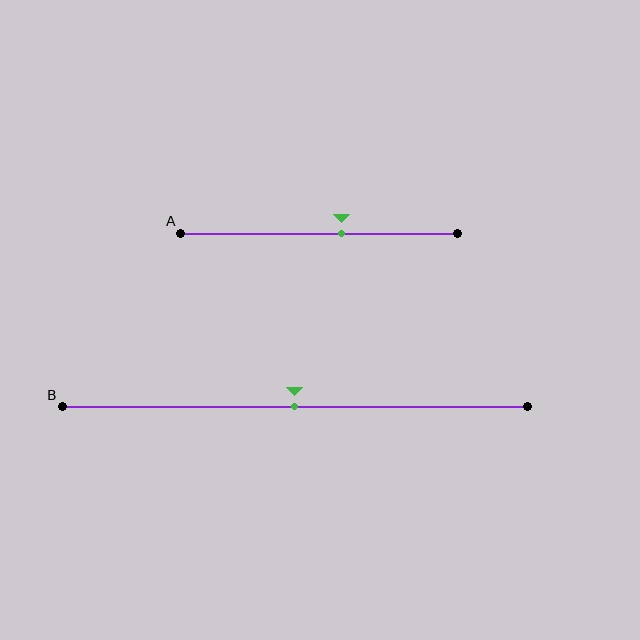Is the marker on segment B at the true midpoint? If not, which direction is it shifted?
Yes, the marker on segment B is at the true midpoint.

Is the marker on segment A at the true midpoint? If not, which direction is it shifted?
No, the marker on segment A is shifted to the right by about 8% of the segment length.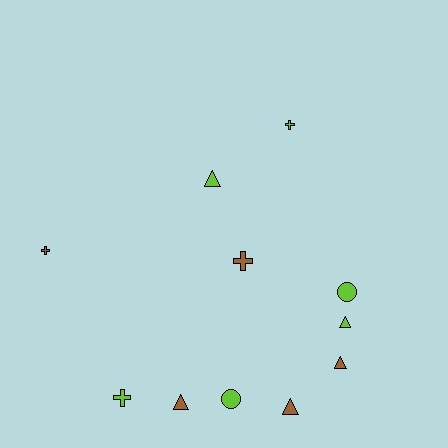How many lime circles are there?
There are 2 lime circles.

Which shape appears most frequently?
Triangle, with 5 objects.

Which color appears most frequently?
Lime, with 6 objects.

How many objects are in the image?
There are 11 objects.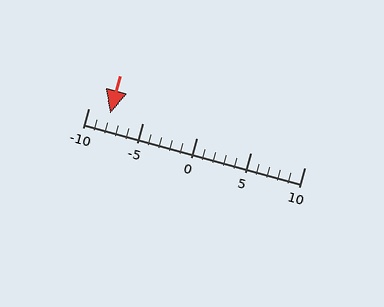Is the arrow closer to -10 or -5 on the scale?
The arrow is closer to -10.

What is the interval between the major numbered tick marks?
The major tick marks are spaced 5 units apart.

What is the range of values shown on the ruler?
The ruler shows values from -10 to 10.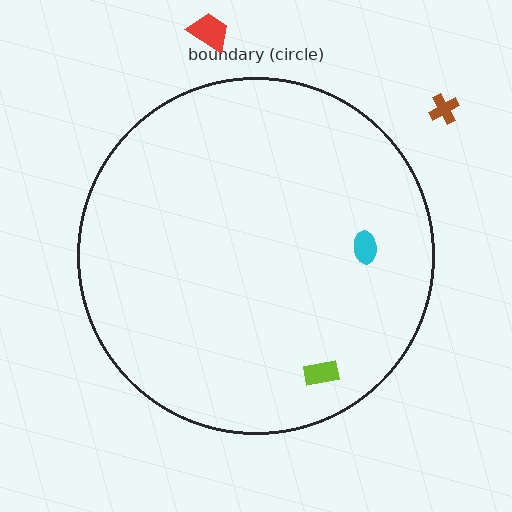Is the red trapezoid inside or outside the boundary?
Outside.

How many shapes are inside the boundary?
2 inside, 2 outside.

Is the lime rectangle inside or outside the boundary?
Inside.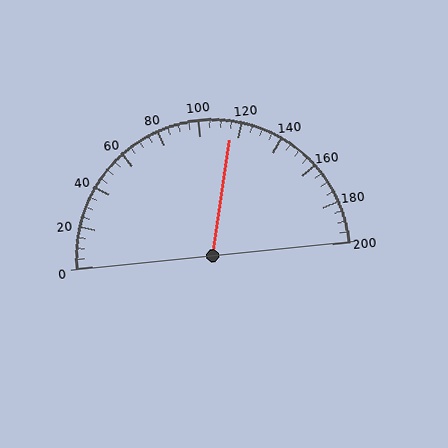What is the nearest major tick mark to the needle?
The nearest major tick mark is 120.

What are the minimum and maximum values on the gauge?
The gauge ranges from 0 to 200.